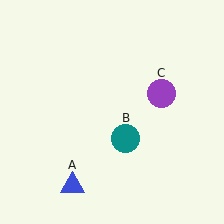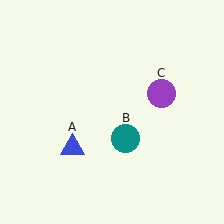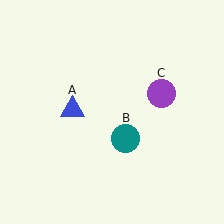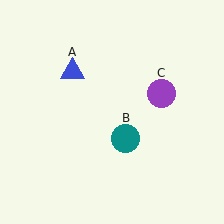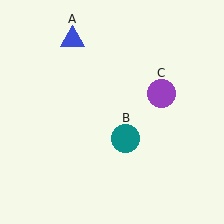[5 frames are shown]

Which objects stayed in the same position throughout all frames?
Teal circle (object B) and purple circle (object C) remained stationary.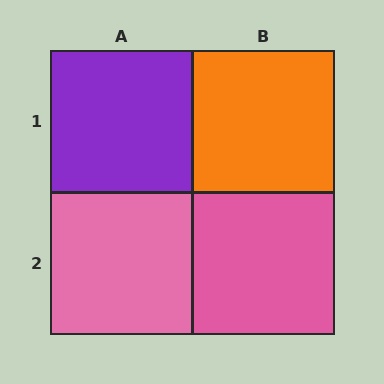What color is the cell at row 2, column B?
Pink.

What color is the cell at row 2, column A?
Pink.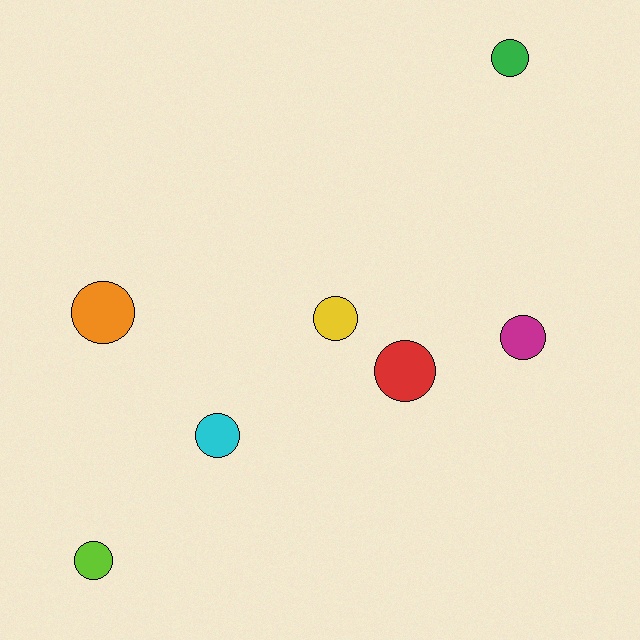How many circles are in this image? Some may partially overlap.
There are 7 circles.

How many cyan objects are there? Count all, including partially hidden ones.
There is 1 cyan object.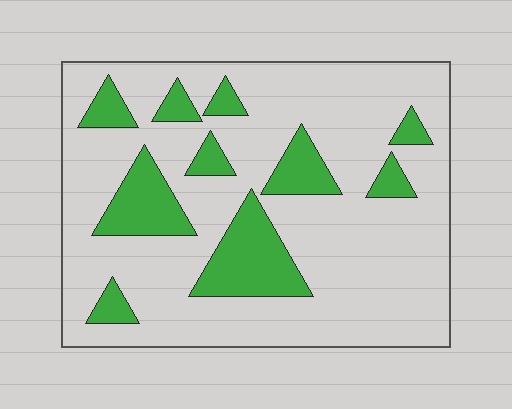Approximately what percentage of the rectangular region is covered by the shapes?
Approximately 20%.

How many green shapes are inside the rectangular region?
10.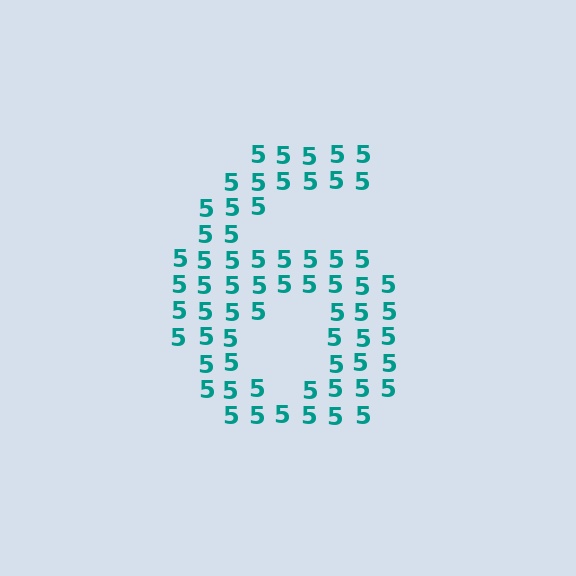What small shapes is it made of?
It is made of small digit 5's.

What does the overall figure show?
The overall figure shows the digit 6.